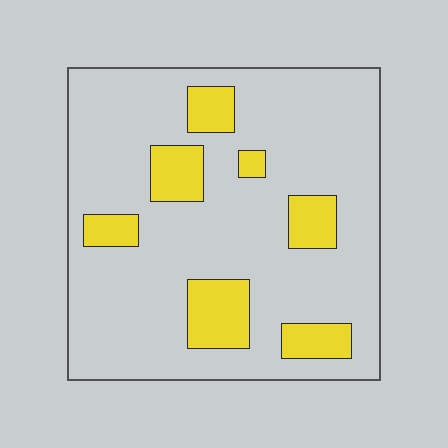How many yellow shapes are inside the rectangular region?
7.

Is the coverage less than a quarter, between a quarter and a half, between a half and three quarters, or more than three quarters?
Less than a quarter.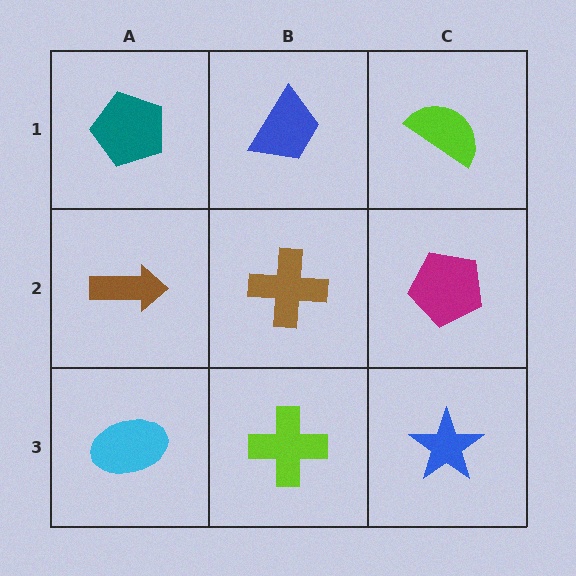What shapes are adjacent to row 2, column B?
A blue trapezoid (row 1, column B), a lime cross (row 3, column B), a brown arrow (row 2, column A), a magenta pentagon (row 2, column C).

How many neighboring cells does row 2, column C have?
3.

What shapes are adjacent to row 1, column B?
A brown cross (row 2, column B), a teal pentagon (row 1, column A), a lime semicircle (row 1, column C).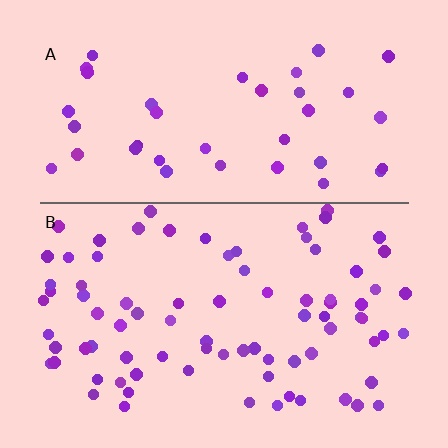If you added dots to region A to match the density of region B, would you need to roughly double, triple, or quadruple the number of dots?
Approximately double.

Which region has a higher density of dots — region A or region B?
B (the bottom).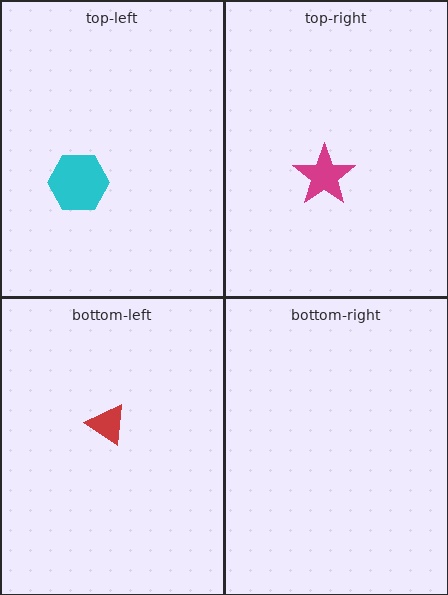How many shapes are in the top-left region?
1.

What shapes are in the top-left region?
The cyan hexagon.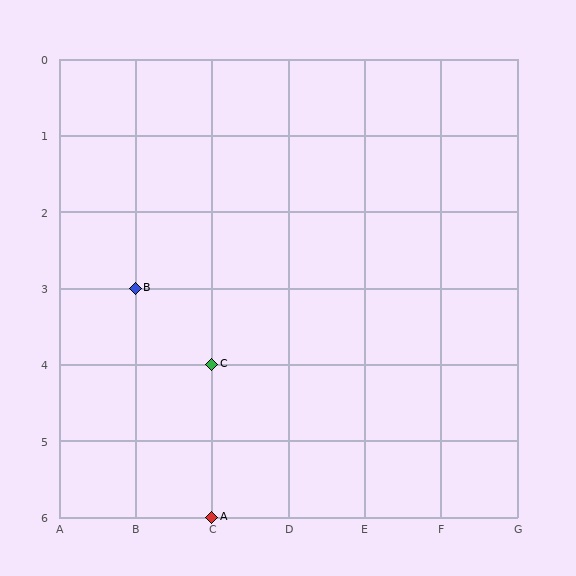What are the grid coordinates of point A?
Point A is at grid coordinates (C, 6).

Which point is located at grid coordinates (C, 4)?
Point C is at (C, 4).